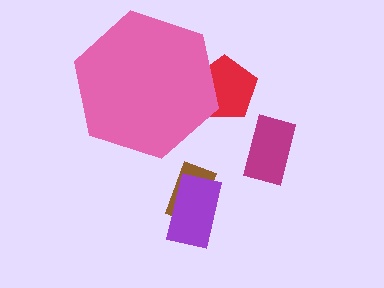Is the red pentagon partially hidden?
Yes, the red pentagon is partially hidden behind the pink hexagon.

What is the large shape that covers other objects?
A pink hexagon.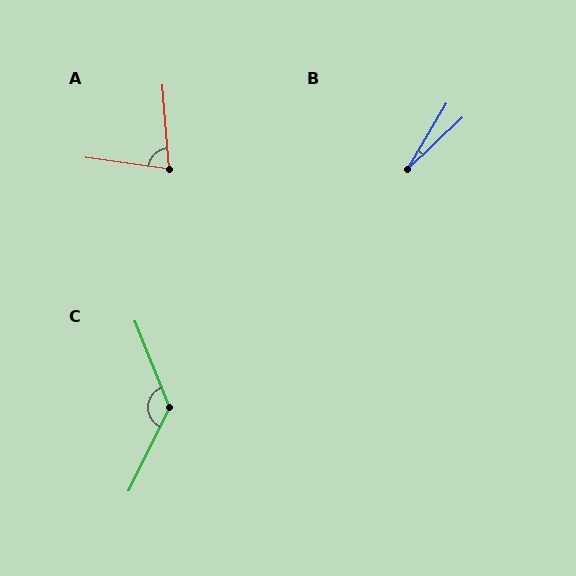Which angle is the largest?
C, at approximately 132 degrees.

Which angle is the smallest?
B, at approximately 16 degrees.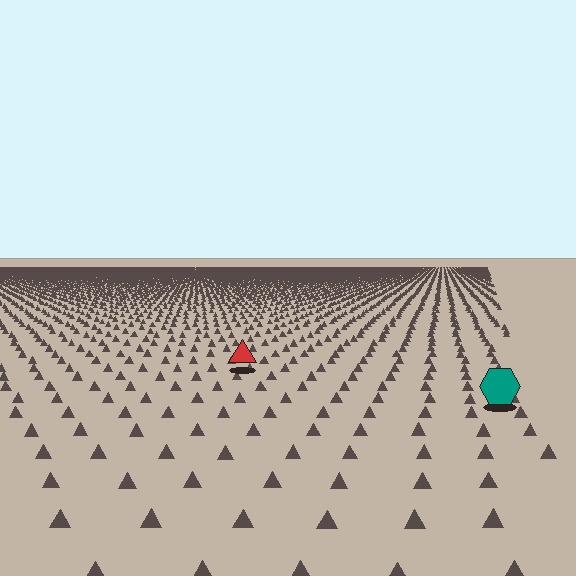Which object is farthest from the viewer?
The red triangle is farthest from the viewer. It appears smaller and the ground texture around it is denser.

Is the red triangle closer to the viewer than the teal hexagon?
No. The teal hexagon is closer — you can tell from the texture gradient: the ground texture is coarser near it.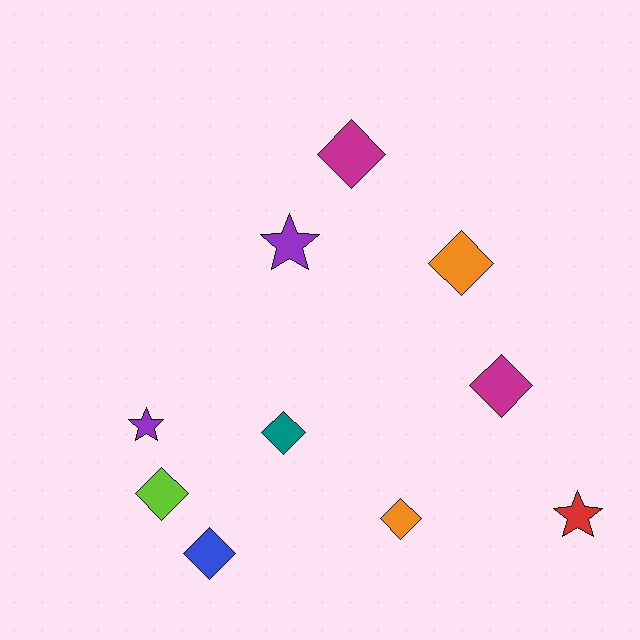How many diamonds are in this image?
There are 7 diamonds.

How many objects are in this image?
There are 10 objects.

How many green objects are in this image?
There are no green objects.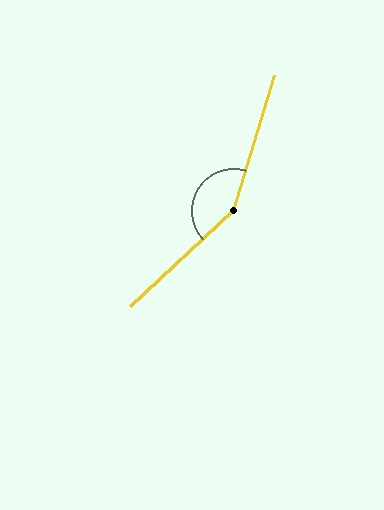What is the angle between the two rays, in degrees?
Approximately 150 degrees.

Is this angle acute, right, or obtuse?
It is obtuse.